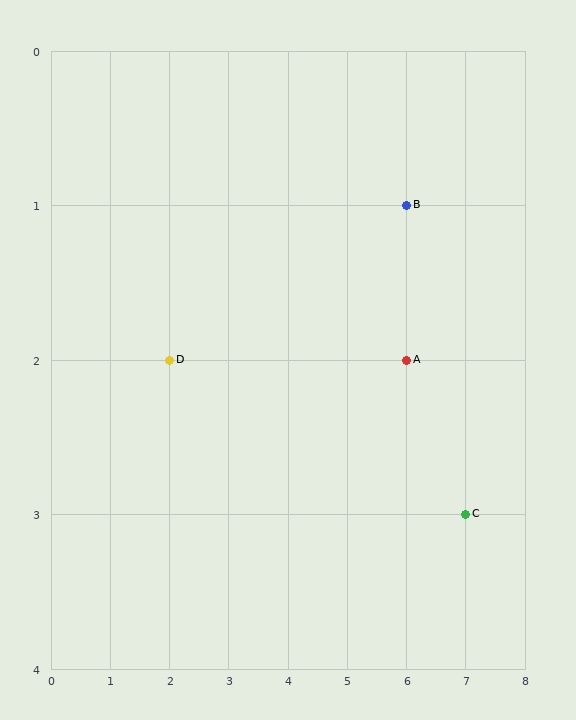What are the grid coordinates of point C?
Point C is at grid coordinates (7, 3).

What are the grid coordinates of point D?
Point D is at grid coordinates (2, 2).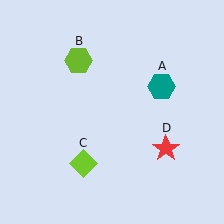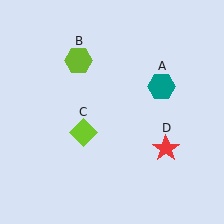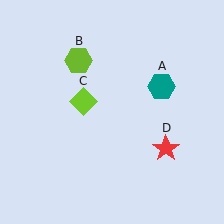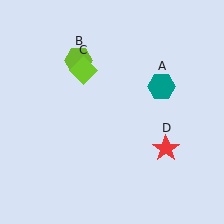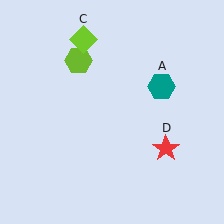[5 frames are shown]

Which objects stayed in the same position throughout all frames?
Teal hexagon (object A) and lime hexagon (object B) and red star (object D) remained stationary.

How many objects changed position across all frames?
1 object changed position: lime diamond (object C).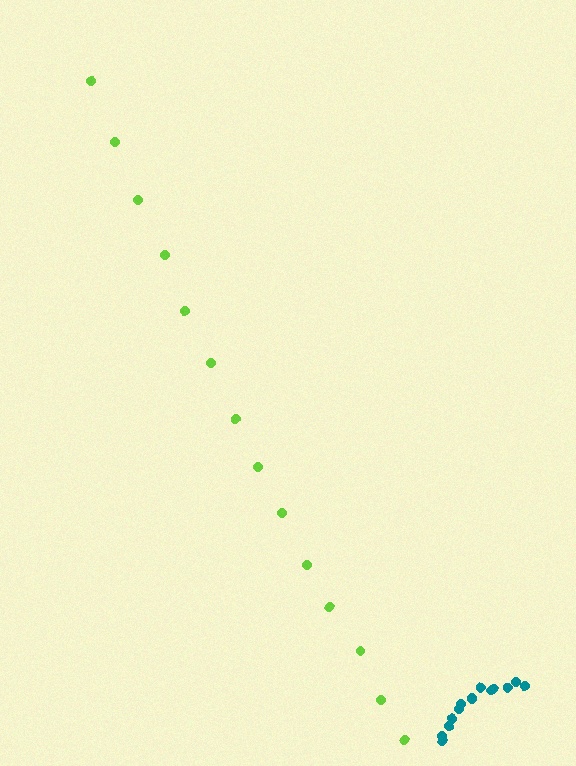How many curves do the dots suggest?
There are 2 distinct paths.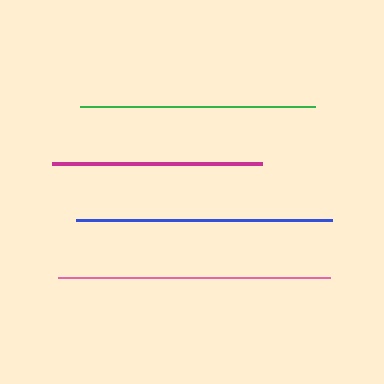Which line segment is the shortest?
The magenta line is the shortest at approximately 210 pixels.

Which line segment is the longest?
The pink line is the longest at approximately 272 pixels.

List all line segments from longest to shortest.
From longest to shortest: pink, blue, green, magenta.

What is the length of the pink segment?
The pink segment is approximately 272 pixels long.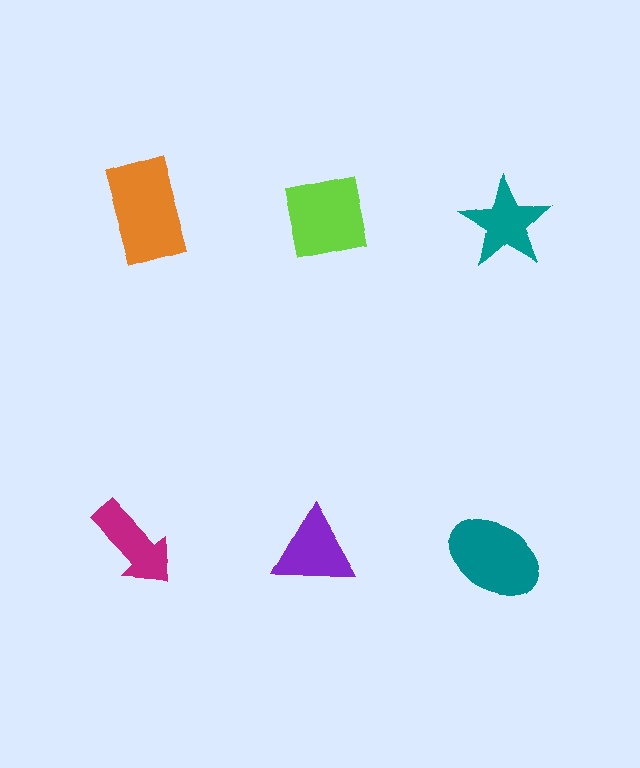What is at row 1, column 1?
An orange rectangle.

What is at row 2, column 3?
A teal ellipse.